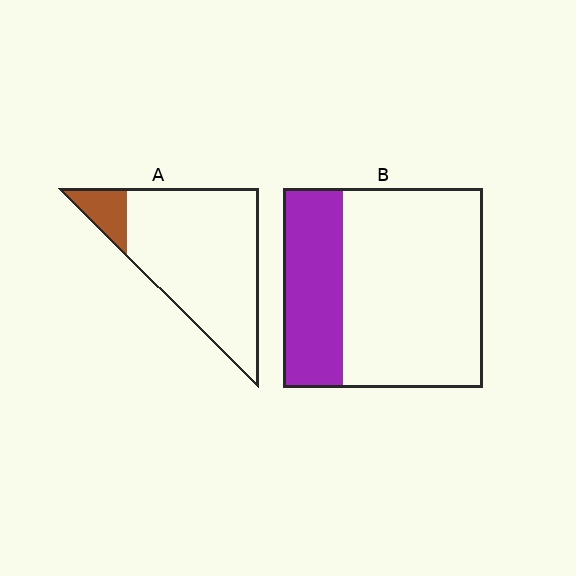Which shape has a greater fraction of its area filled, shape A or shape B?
Shape B.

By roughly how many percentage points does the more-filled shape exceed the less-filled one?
By roughly 20 percentage points (B over A).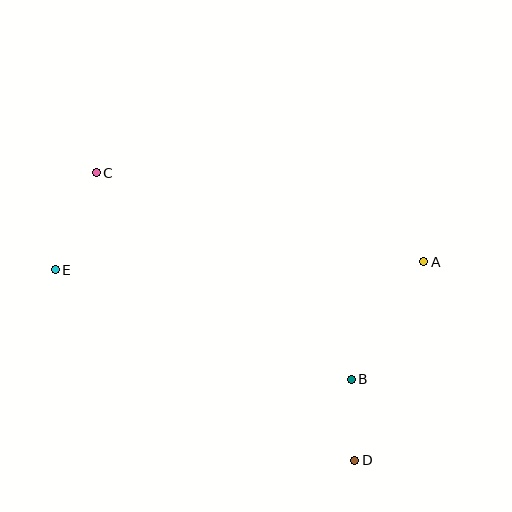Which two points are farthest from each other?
Points C and D are farthest from each other.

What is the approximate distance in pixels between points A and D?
The distance between A and D is approximately 210 pixels.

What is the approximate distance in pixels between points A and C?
The distance between A and C is approximately 339 pixels.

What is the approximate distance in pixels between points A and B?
The distance between A and B is approximately 138 pixels.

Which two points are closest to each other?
Points B and D are closest to each other.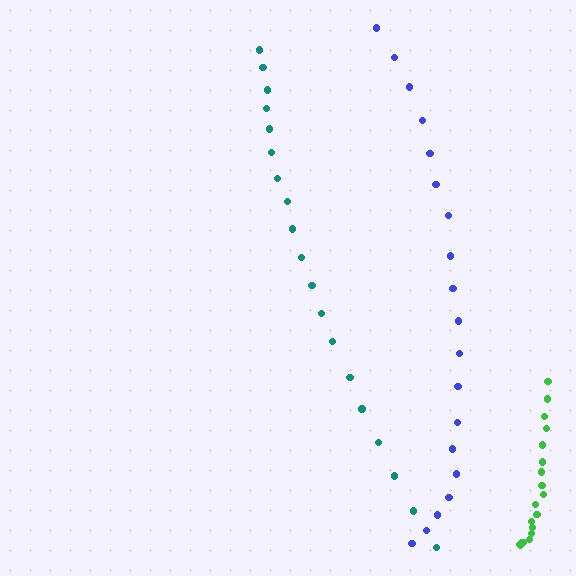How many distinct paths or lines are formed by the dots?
There are 3 distinct paths.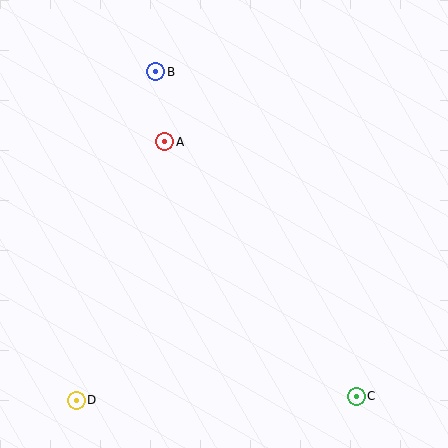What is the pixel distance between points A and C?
The distance between A and C is 318 pixels.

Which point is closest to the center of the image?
Point A at (165, 142) is closest to the center.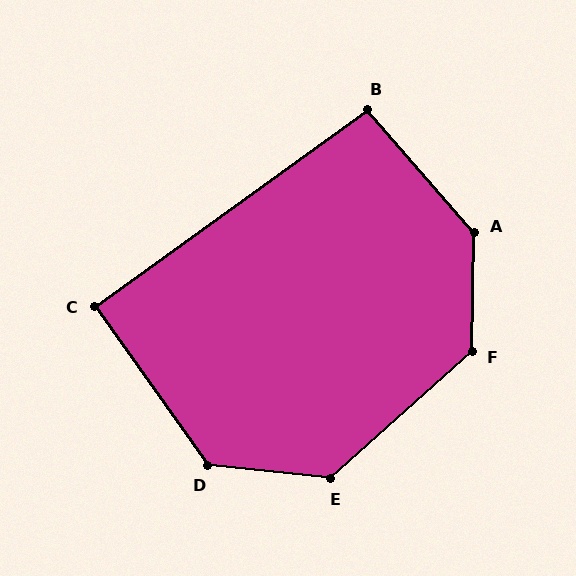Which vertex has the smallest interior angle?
C, at approximately 90 degrees.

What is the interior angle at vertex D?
Approximately 131 degrees (obtuse).